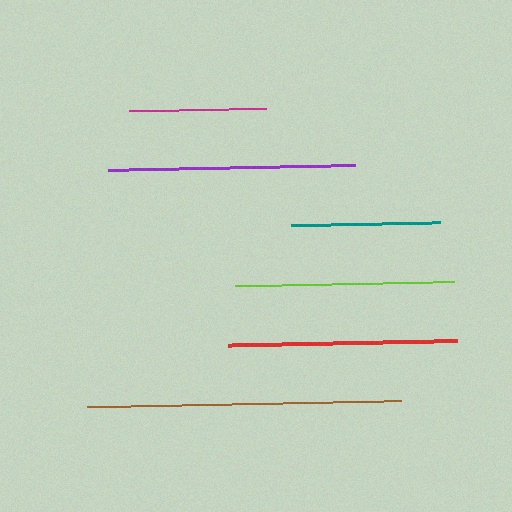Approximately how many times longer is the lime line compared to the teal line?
The lime line is approximately 1.5 times the length of the teal line.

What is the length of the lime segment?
The lime segment is approximately 220 pixels long.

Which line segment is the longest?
The brown line is the longest at approximately 314 pixels.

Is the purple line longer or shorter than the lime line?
The purple line is longer than the lime line.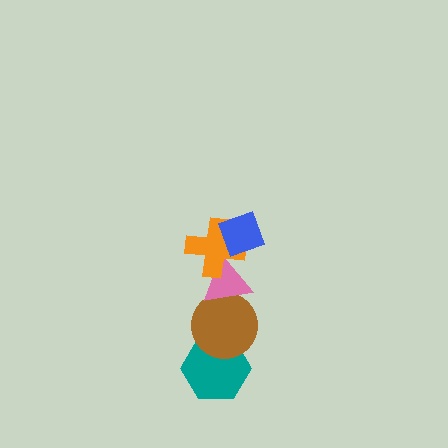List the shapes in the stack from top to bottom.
From top to bottom: the blue diamond, the orange cross, the pink triangle, the brown circle, the teal hexagon.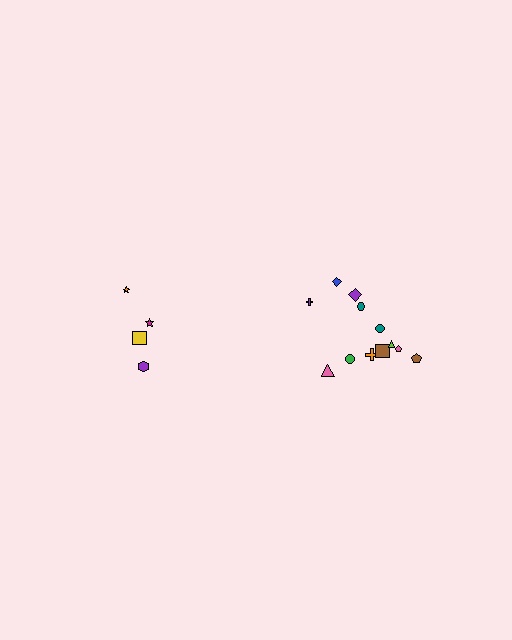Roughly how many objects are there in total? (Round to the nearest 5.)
Roughly 15 objects in total.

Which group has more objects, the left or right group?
The right group.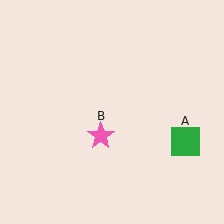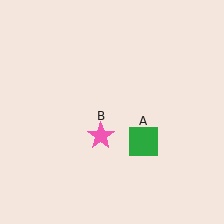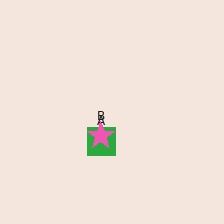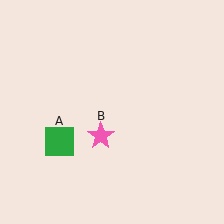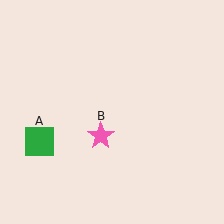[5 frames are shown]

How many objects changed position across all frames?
1 object changed position: green square (object A).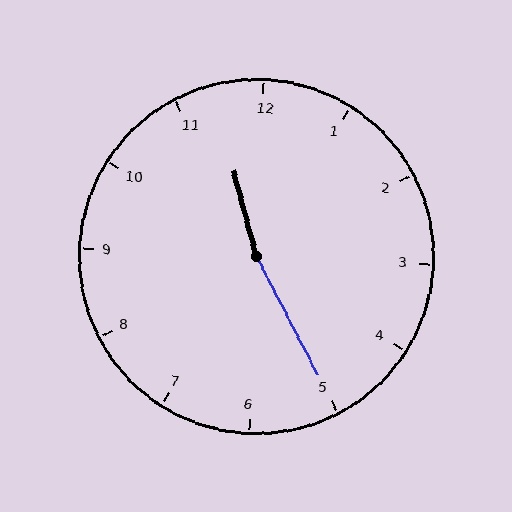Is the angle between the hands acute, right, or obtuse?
It is obtuse.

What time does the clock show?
11:25.